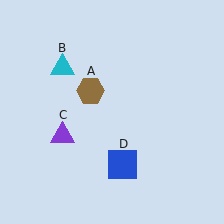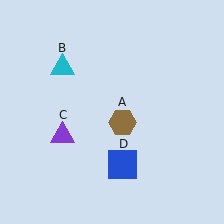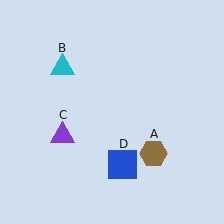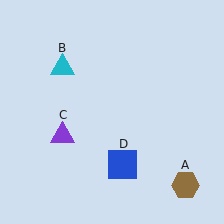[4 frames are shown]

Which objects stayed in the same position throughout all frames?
Cyan triangle (object B) and purple triangle (object C) and blue square (object D) remained stationary.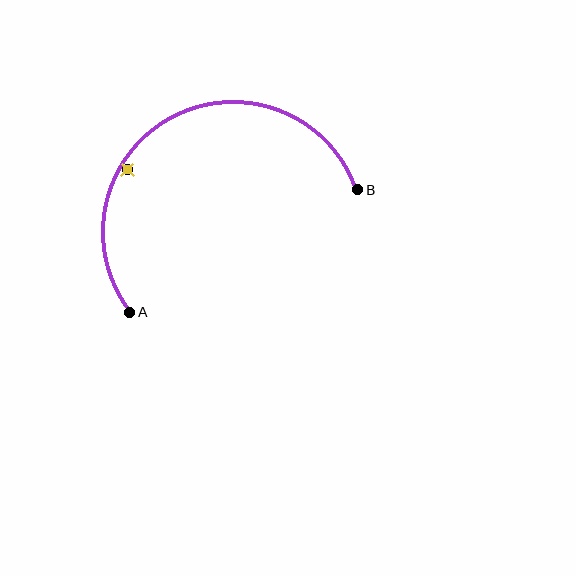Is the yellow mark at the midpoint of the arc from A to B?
No — the yellow mark does not lie on the arc at all. It sits slightly inside the curve.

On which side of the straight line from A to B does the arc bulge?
The arc bulges above the straight line connecting A and B.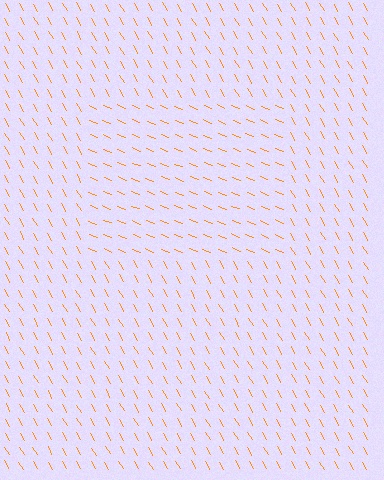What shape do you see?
I see a rectangle.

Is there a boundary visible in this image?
Yes, there is a texture boundary formed by a change in line orientation.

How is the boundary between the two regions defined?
The boundary is defined purely by a change in line orientation (approximately 38 degrees difference). All lines are the same color and thickness.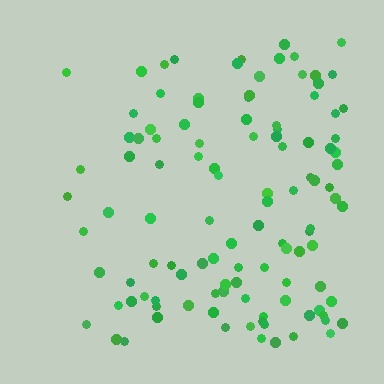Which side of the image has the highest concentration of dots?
The right.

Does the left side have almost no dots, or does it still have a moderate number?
Still a moderate number, just noticeably fewer than the right.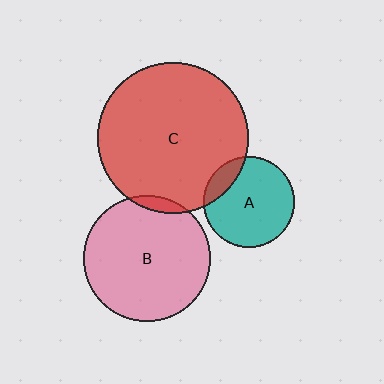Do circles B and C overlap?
Yes.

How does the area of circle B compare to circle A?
Approximately 1.9 times.